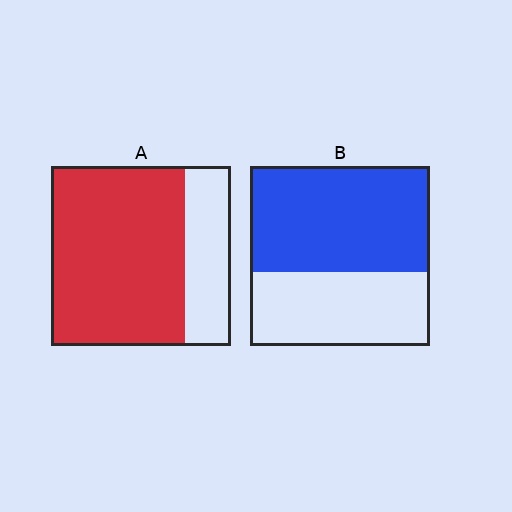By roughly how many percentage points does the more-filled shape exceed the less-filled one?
By roughly 15 percentage points (A over B).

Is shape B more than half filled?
Yes.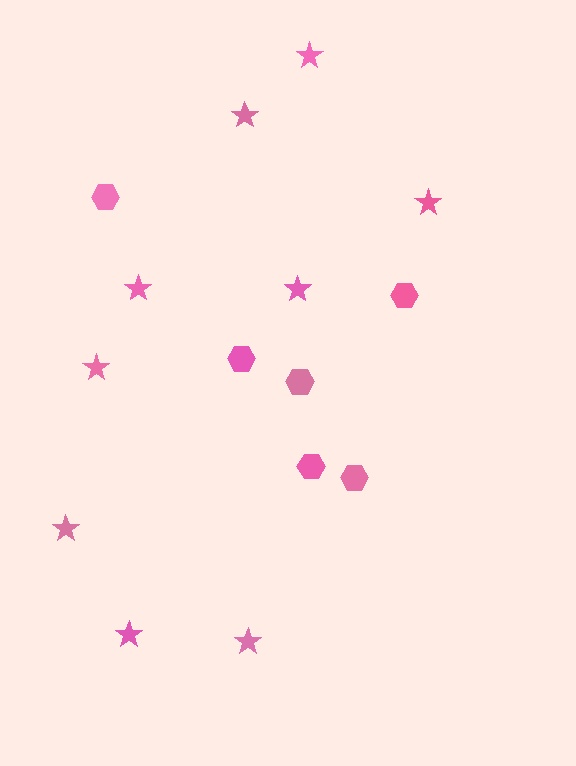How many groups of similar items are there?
There are 2 groups: one group of stars (9) and one group of hexagons (6).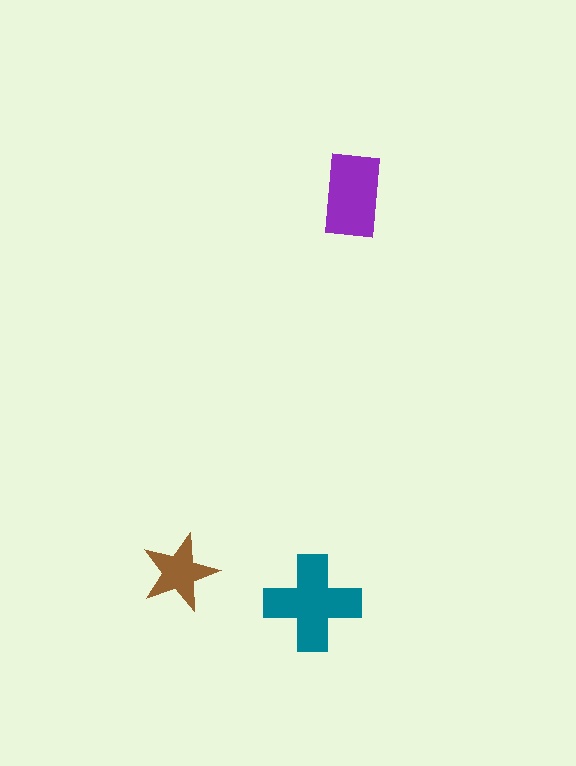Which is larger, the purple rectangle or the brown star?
The purple rectangle.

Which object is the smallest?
The brown star.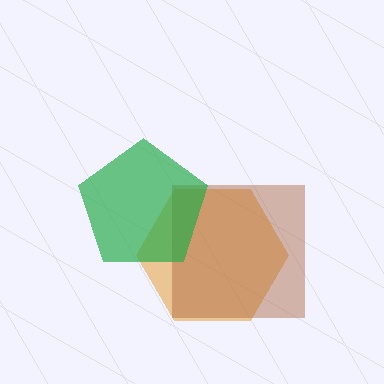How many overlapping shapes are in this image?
There are 3 overlapping shapes in the image.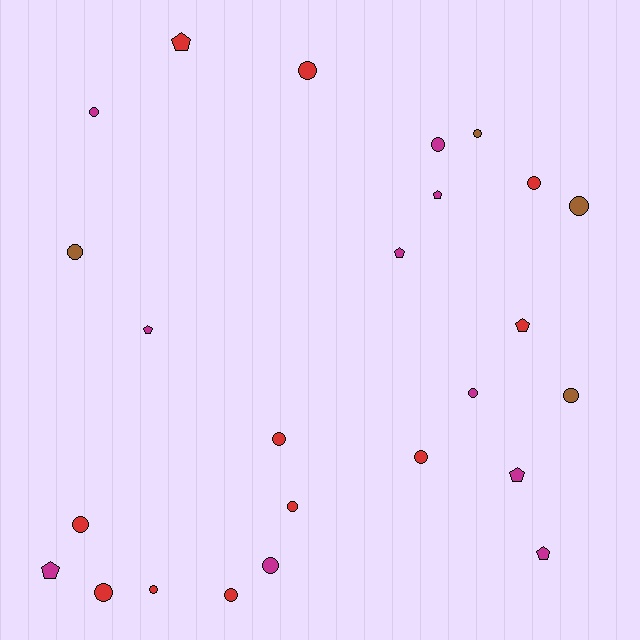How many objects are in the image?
There are 25 objects.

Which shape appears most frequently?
Circle, with 17 objects.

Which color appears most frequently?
Red, with 11 objects.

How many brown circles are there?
There are 4 brown circles.